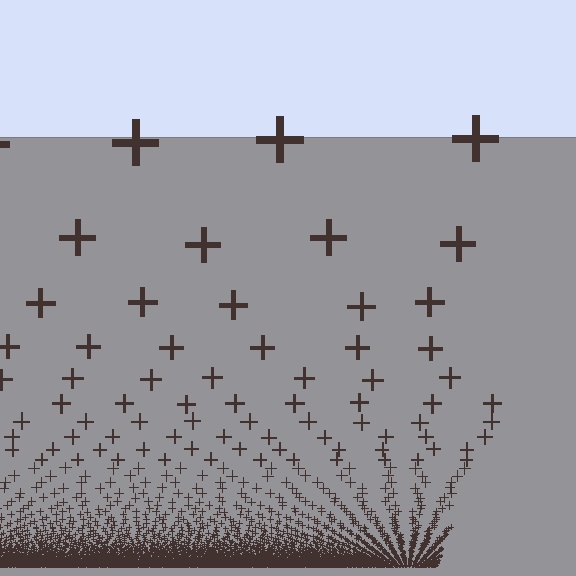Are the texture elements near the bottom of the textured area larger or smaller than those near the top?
Smaller. The gradient is inverted — elements near the bottom are smaller and denser.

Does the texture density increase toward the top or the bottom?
Density increases toward the bottom.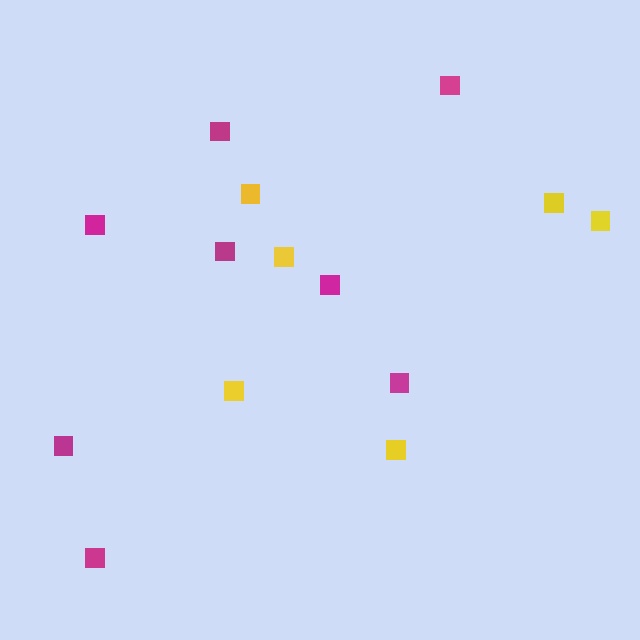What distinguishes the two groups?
There are 2 groups: one group of magenta squares (8) and one group of yellow squares (6).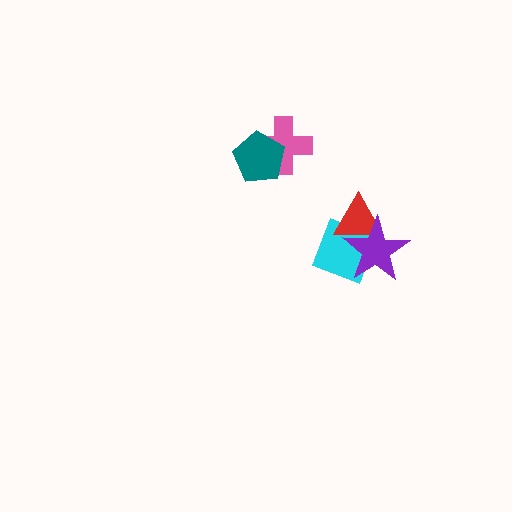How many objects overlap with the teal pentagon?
1 object overlaps with the teal pentagon.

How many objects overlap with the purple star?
2 objects overlap with the purple star.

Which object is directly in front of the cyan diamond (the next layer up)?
The red triangle is directly in front of the cyan diamond.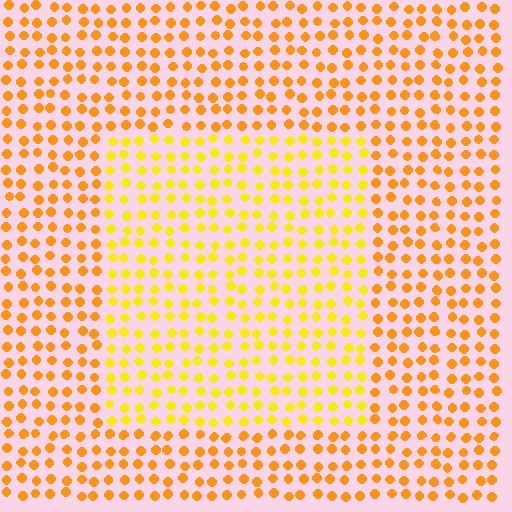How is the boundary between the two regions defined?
The boundary is defined purely by a slight shift in hue (about 23 degrees). Spacing, size, and orientation are identical on both sides.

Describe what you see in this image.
The image is filled with small orange elements in a uniform arrangement. A rectangle-shaped region is visible where the elements are tinted to a slightly different hue, forming a subtle color boundary.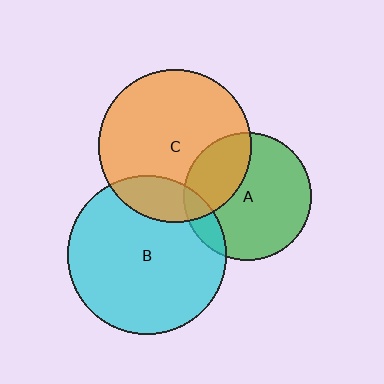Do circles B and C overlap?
Yes.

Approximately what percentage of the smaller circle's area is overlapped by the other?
Approximately 20%.